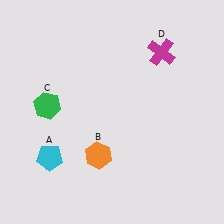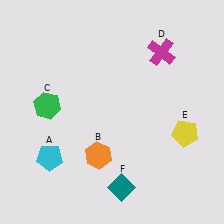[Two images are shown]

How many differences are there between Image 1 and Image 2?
There are 2 differences between the two images.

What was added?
A yellow pentagon (E), a teal diamond (F) were added in Image 2.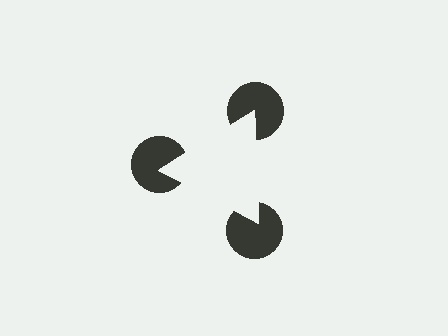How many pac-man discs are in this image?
There are 3 — one at each vertex of the illusory triangle.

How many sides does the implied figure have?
3 sides.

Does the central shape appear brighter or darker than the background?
It typically appears slightly brighter than the background, even though no actual brightness change is drawn.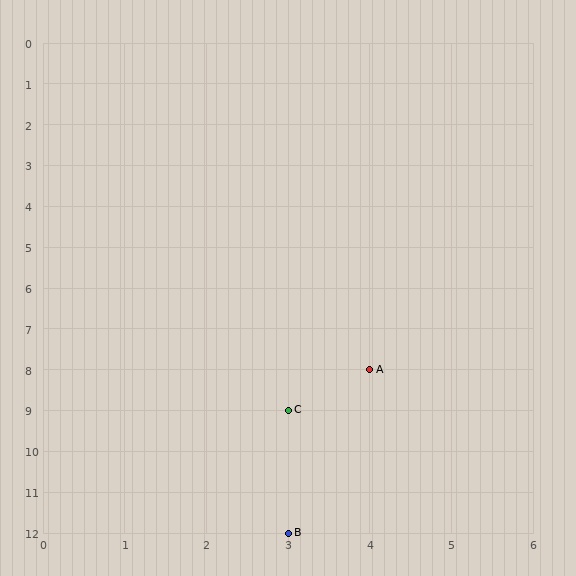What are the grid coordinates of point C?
Point C is at grid coordinates (3, 9).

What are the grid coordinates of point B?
Point B is at grid coordinates (3, 12).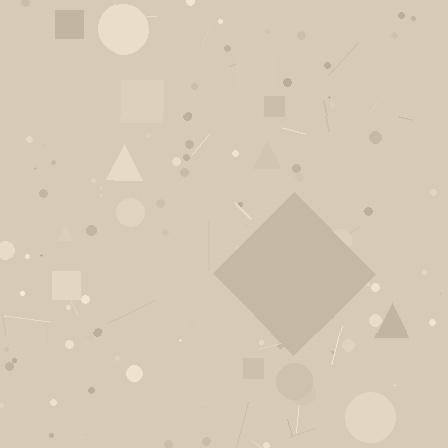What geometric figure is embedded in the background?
A diamond is embedded in the background.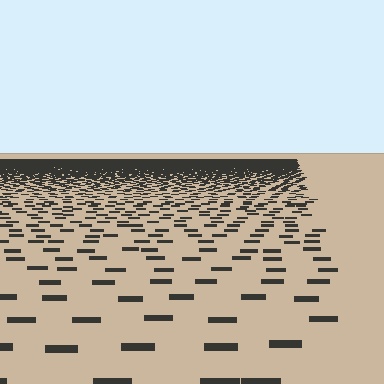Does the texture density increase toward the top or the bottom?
Density increases toward the top.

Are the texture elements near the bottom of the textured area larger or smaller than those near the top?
Larger. Near the bottom, elements are closer to the viewer and appear at a bigger on-screen size.